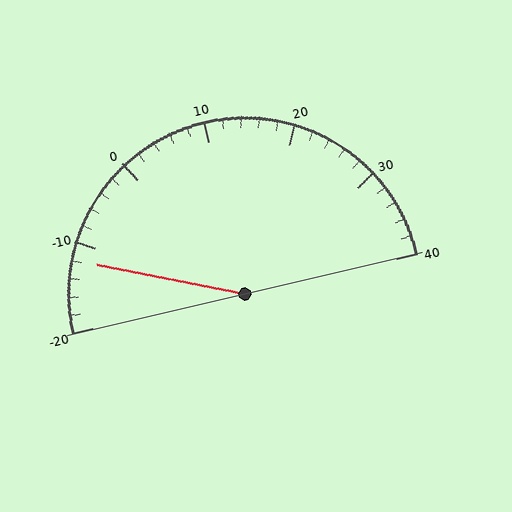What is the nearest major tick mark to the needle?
The nearest major tick mark is -10.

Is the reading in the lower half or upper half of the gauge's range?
The reading is in the lower half of the range (-20 to 40).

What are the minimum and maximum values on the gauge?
The gauge ranges from -20 to 40.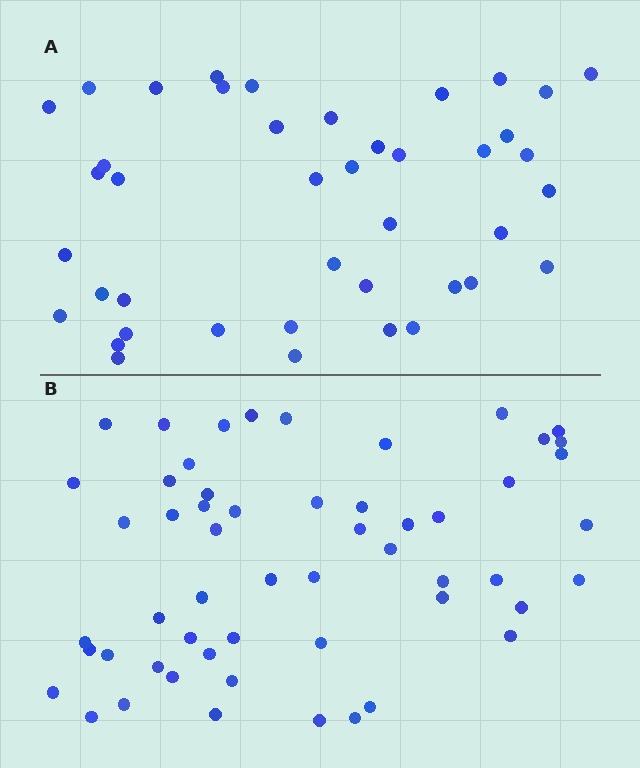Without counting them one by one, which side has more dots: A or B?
Region B (the bottom region) has more dots.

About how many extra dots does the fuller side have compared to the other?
Region B has approximately 15 more dots than region A.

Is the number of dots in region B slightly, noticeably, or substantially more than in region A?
Region B has noticeably more, but not dramatically so. The ratio is roughly 1.3 to 1.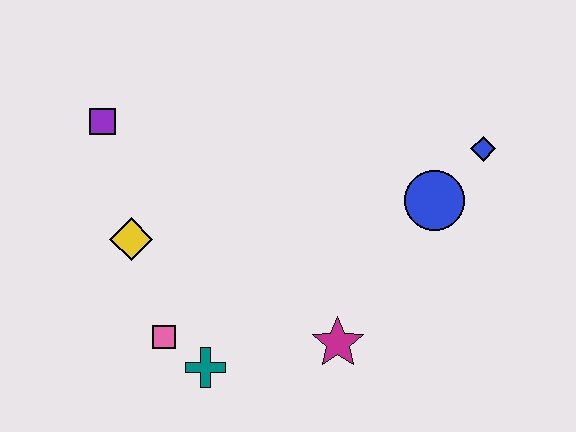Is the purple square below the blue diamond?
No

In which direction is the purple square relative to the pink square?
The purple square is above the pink square.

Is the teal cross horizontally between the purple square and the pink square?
No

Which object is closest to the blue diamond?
The blue circle is closest to the blue diamond.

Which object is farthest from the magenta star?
The purple square is farthest from the magenta star.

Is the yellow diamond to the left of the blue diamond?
Yes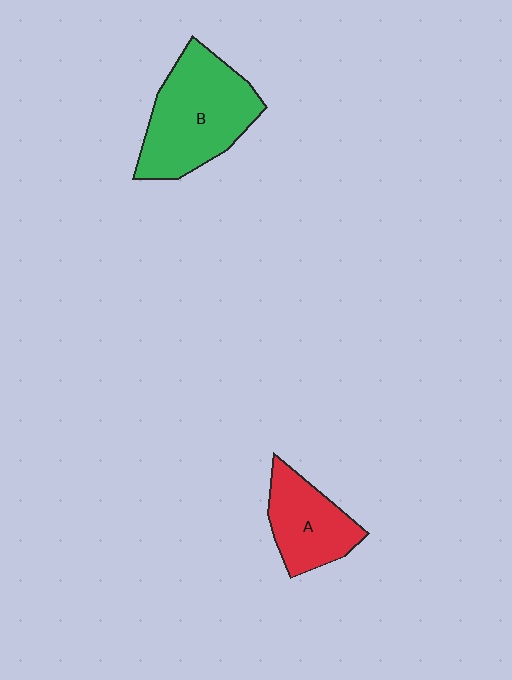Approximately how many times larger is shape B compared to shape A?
Approximately 1.6 times.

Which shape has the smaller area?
Shape A (red).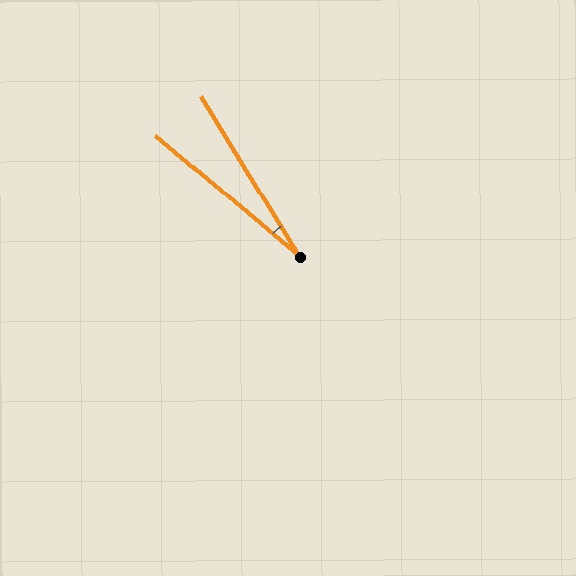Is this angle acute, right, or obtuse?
It is acute.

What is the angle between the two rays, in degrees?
Approximately 18 degrees.